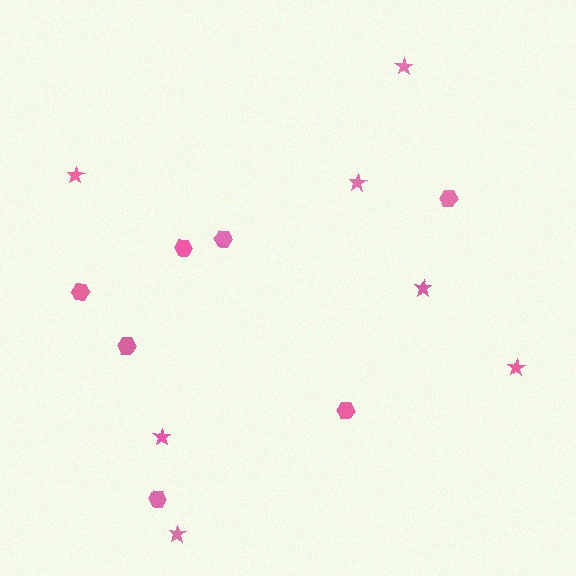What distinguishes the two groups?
There are 2 groups: one group of hexagons (7) and one group of stars (7).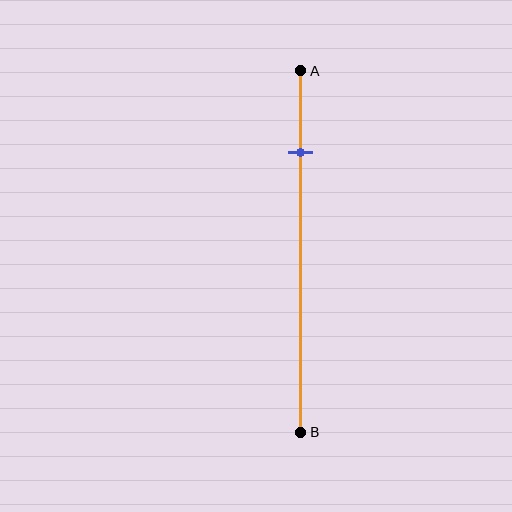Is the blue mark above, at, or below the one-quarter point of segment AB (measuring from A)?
The blue mark is approximately at the one-quarter point of segment AB.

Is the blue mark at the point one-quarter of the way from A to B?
Yes, the mark is approximately at the one-quarter point.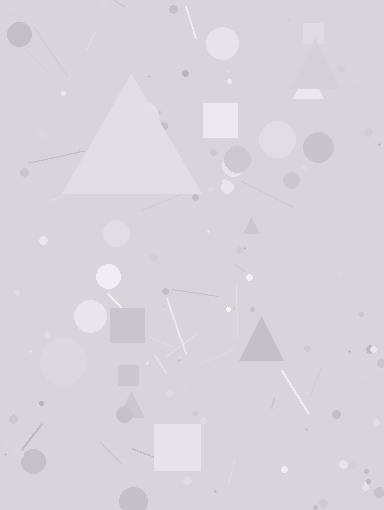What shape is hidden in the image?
A triangle is hidden in the image.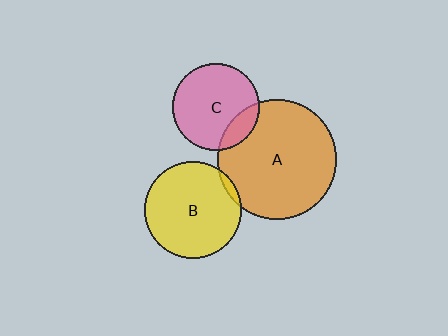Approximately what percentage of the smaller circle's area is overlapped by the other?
Approximately 15%.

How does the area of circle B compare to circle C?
Approximately 1.2 times.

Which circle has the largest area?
Circle A (orange).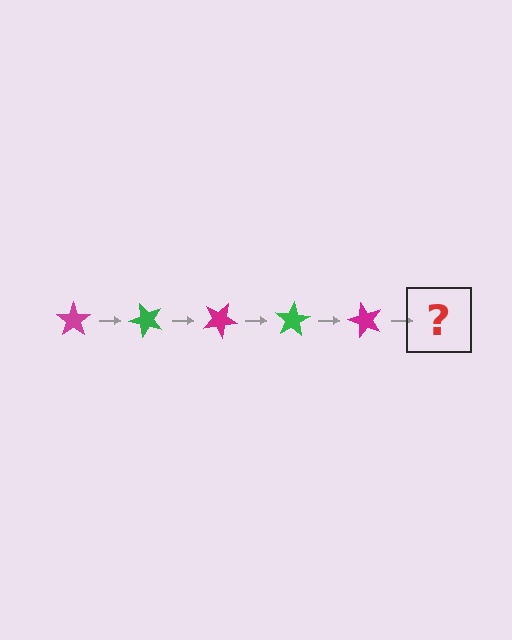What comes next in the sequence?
The next element should be a green star, rotated 250 degrees from the start.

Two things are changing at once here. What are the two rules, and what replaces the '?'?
The two rules are that it rotates 50 degrees each step and the color cycles through magenta and green. The '?' should be a green star, rotated 250 degrees from the start.